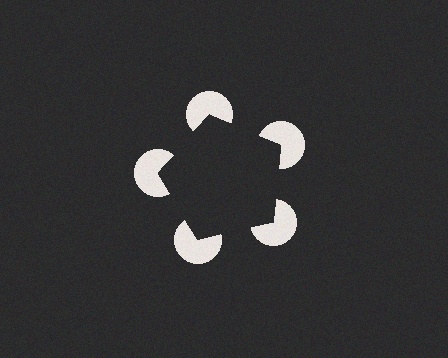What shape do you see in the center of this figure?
An illusory pentagon — its edges are inferred from the aligned wedge cuts in the pac-man discs, not physically drawn.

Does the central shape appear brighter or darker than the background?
It typically appears slightly darker than the background, even though no actual brightness change is drawn.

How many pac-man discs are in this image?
There are 5 — one at each vertex of the illusory pentagon.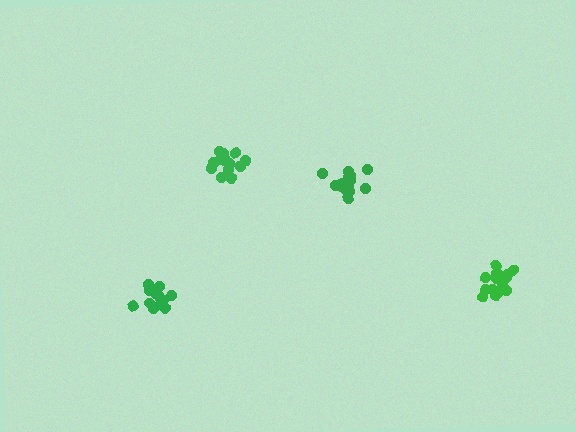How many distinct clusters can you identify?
There are 4 distinct clusters.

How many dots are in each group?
Group 1: 16 dots, Group 2: 16 dots, Group 3: 15 dots, Group 4: 14 dots (61 total).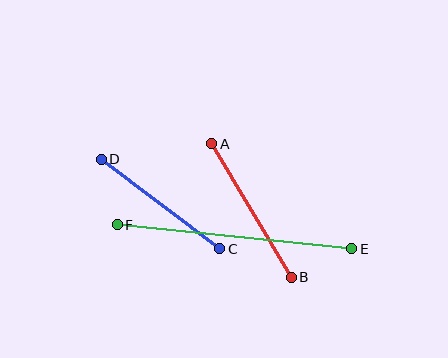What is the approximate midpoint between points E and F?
The midpoint is at approximately (234, 237) pixels.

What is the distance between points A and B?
The distance is approximately 155 pixels.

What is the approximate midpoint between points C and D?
The midpoint is at approximately (160, 204) pixels.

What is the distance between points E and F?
The distance is approximately 235 pixels.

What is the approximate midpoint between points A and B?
The midpoint is at approximately (251, 211) pixels.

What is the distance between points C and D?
The distance is approximately 149 pixels.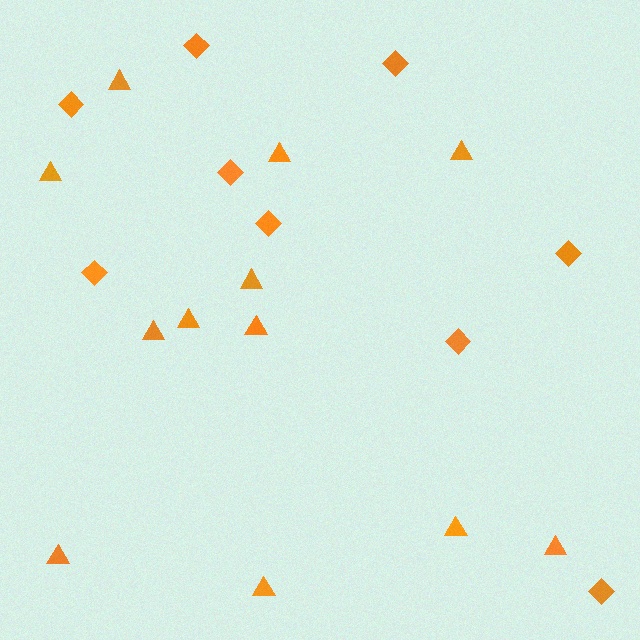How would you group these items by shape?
There are 2 groups: one group of diamonds (9) and one group of triangles (12).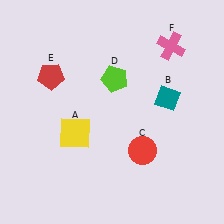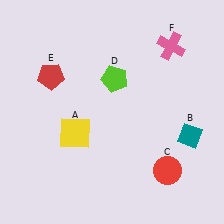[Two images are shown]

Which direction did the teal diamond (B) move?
The teal diamond (B) moved down.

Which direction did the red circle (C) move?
The red circle (C) moved right.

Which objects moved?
The objects that moved are: the teal diamond (B), the red circle (C).